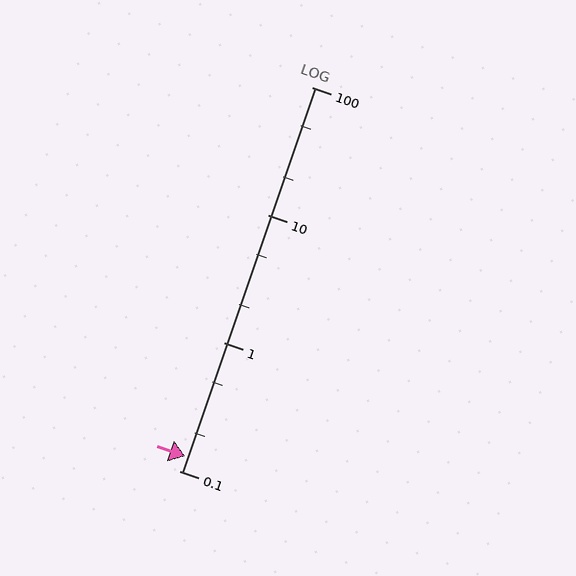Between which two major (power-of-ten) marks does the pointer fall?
The pointer is between 0.1 and 1.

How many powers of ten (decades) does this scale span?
The scale spans 3 decades, from 0.1 to 100.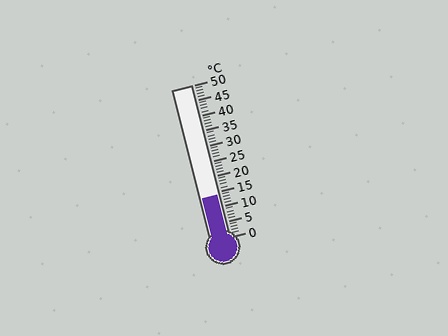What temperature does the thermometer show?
The thermometer shows approximately 14°C.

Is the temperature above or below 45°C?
The temperature is below 45°C.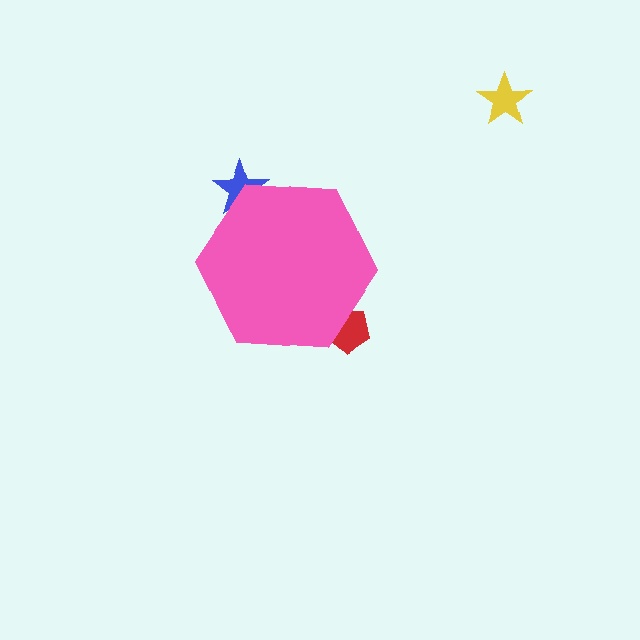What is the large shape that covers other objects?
A pink hexagon.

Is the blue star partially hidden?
Yes, the blue star is partially hidden behind the pink hexagon.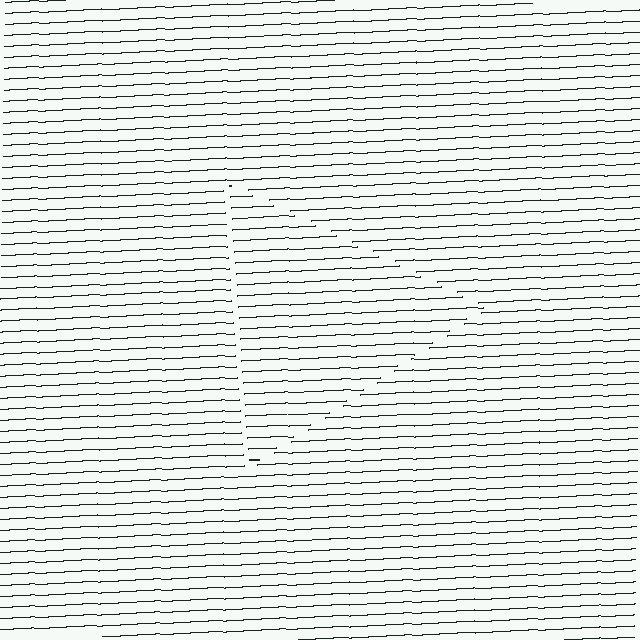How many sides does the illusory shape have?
3 sides — the line-ends trace a triangle.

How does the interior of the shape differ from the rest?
The interior of the shape contains the same grating, shifted by half a period — the contour is defined by the phase discontinuity where line-ends from the inner and outer gratings abut.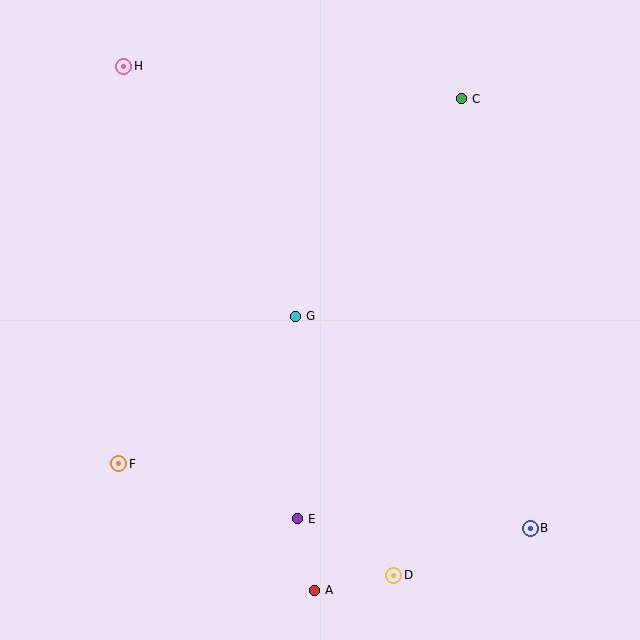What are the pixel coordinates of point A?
Point A is at (315, 590).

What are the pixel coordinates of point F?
Point F is at (119, 464).